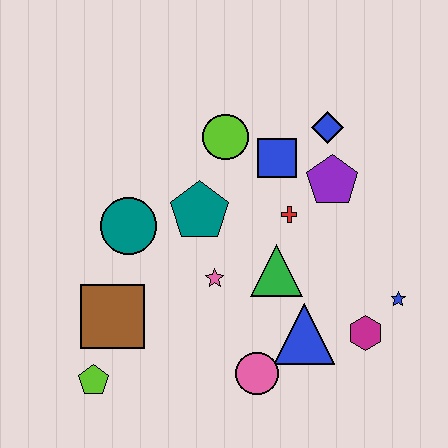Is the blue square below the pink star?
No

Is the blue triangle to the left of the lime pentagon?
No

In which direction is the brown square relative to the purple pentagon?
The brown square is to the left of the purple pentagon.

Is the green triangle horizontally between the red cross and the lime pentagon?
Yes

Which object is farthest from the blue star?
The lime pentagon is farthest from the blue star.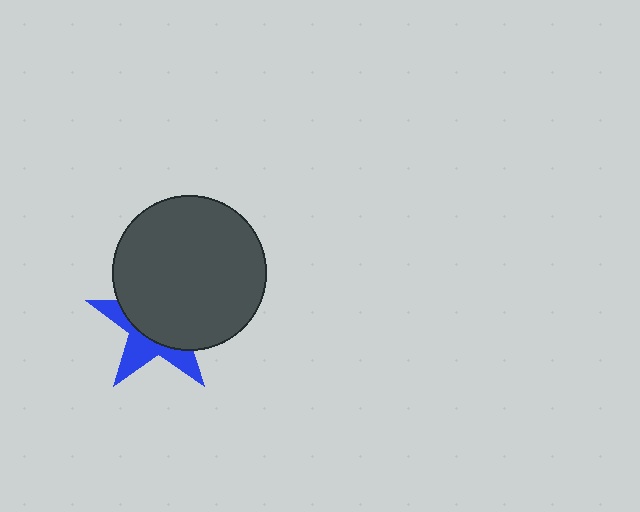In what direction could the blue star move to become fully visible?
The blue star could move down. That would shift it out from behind the dark gray circle entirely.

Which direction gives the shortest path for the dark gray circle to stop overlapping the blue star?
Moving up gives the shortest separation.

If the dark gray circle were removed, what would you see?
You would see the complete blue star.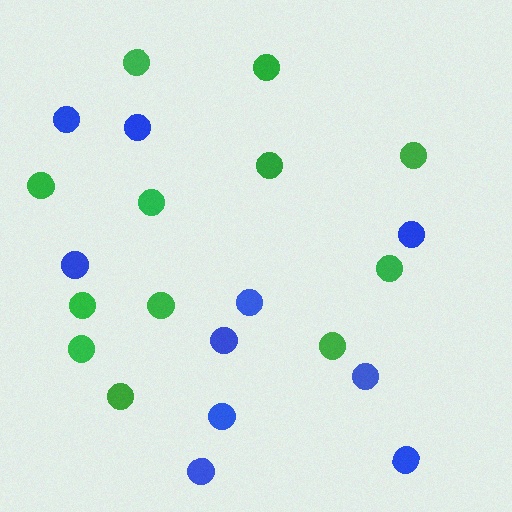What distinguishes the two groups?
There are 2 groups: one group of blue circles (10) and one group of green circles (12).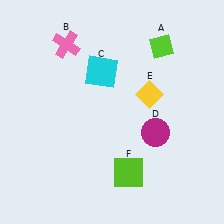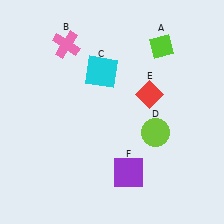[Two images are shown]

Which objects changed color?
D changed from magenta to lime. E changed from yellow to red. F changed from lime to purple.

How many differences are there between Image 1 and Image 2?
There are 3 differences between the two images.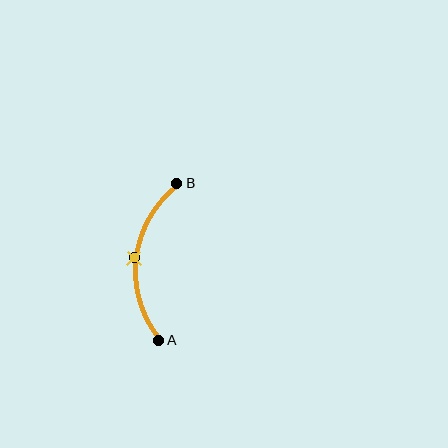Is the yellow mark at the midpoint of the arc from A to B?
Yes. The yellow mark lies on the arc at equal arc-length from both A and B — it is the arc midpoint.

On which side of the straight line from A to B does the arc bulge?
The arc bulges to the left of the straight line connecting A and B.